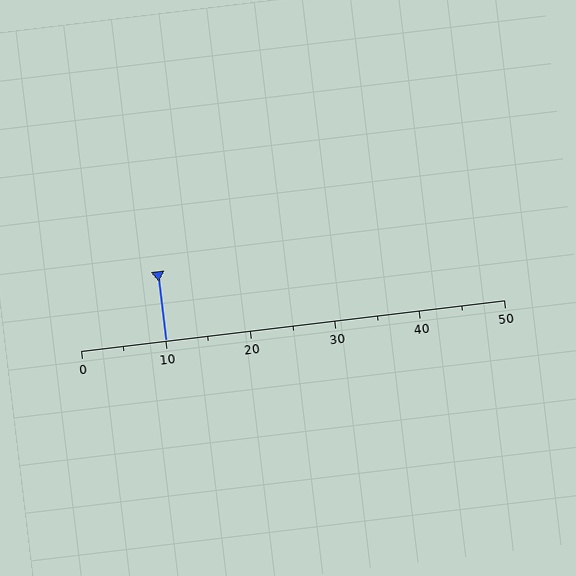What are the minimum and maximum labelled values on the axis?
The axis runs from 0 to 50.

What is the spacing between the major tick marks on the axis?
The major ticks are spaced 10 apart.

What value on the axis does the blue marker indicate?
The marker indicates approximately 10.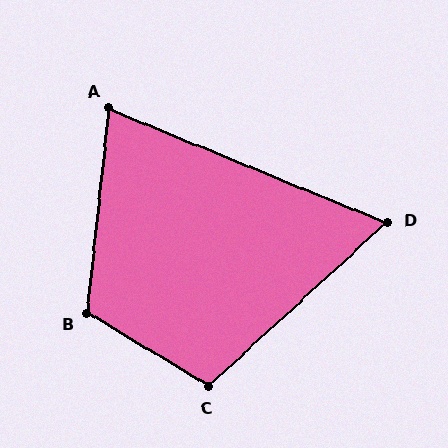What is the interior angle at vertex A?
Approximately 74 degrees (acute).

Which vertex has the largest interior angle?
B, at approximately 115 degrees.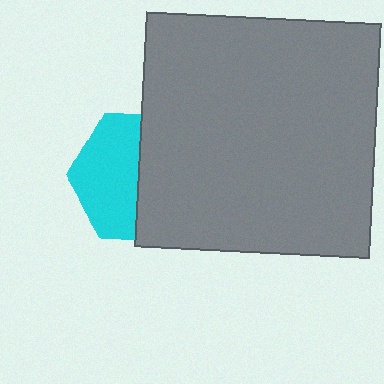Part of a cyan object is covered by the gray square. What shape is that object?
It is a hexagon.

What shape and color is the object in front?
The object in front is a gray square.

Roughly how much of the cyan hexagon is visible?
About half of it is visible (roughly 50%).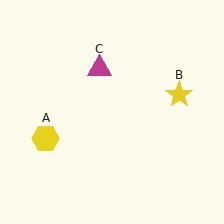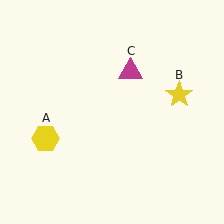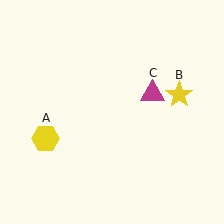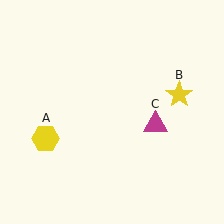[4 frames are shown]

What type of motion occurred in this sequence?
The magenta triangle (object C) rotated clockwise around the center of the scene.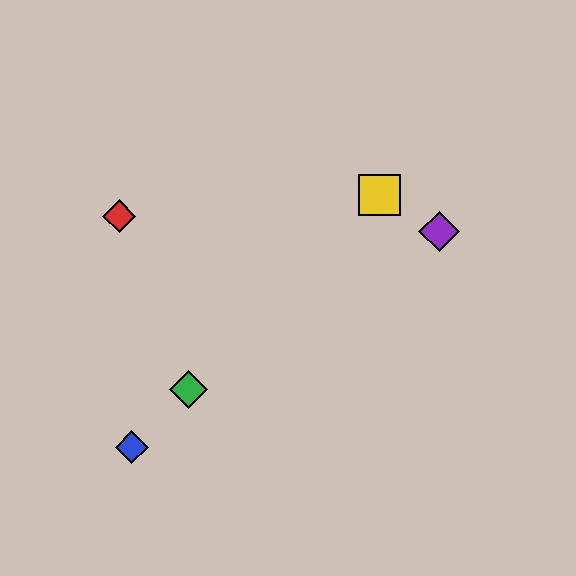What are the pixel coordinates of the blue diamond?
The blue diamond is at (132, 447).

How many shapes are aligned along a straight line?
3 shapes (the blue diamond, the green diamond, the yellow square) are aligned along a straight line.